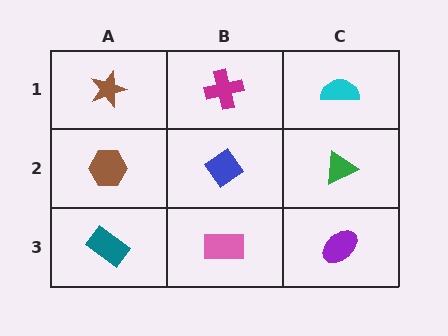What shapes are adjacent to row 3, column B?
A blue diamond (row 2, column B), a teal rectangle (row 3, column A), a purple ellipse (row 3, column C).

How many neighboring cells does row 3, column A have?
2.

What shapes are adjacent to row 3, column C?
A green triangle (row 2, column C), a pink rectangle (row 3, column B).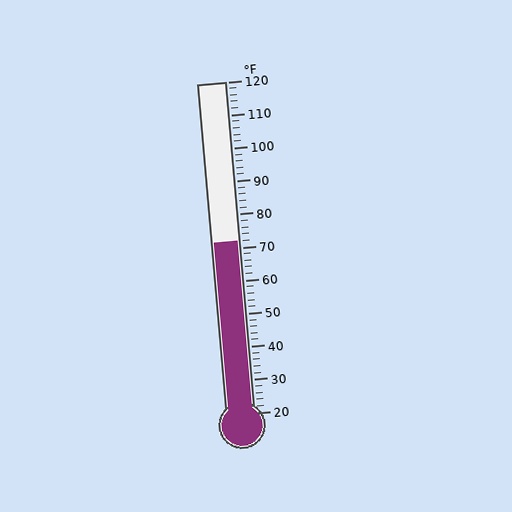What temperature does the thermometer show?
The thermometer shows approximately 72°F.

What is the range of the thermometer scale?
The thermometer scale ranges from 20°F to 120°F.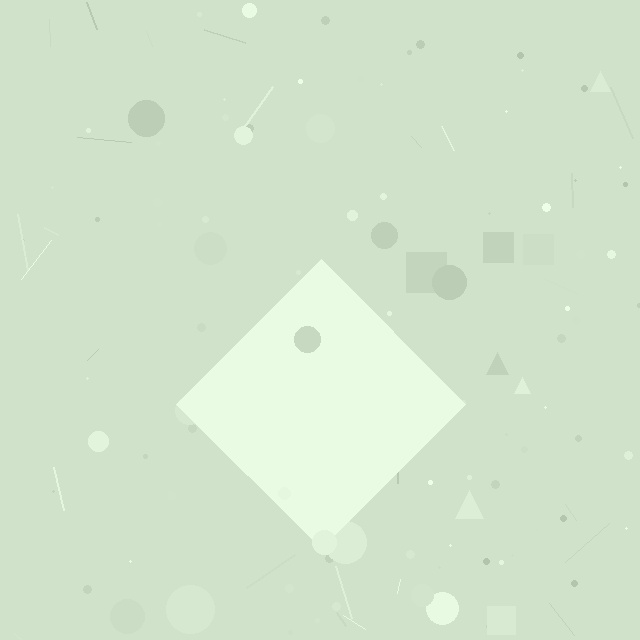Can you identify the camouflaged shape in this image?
The camouflaged shape is a diamond.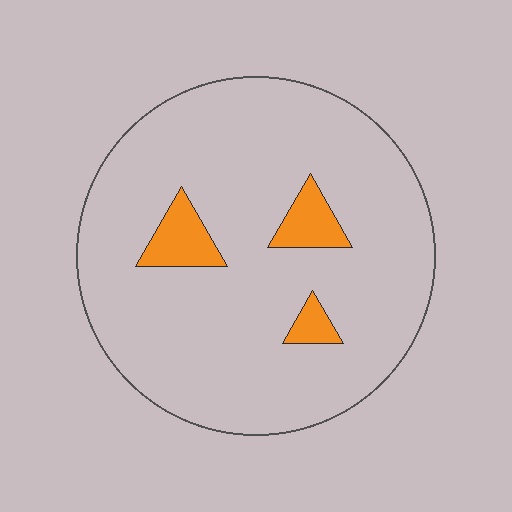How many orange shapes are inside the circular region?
3.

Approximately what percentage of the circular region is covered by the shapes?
Approximately 10%.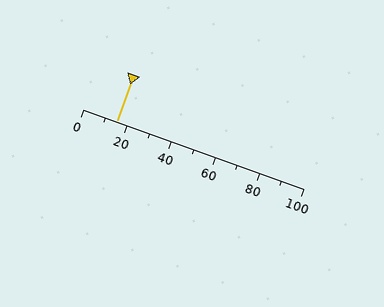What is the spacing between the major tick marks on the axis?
The major ticks are spaced 20 apart.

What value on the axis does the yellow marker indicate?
The marker indicates approximately 15.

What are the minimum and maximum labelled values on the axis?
The axis runs from 0 to 100.